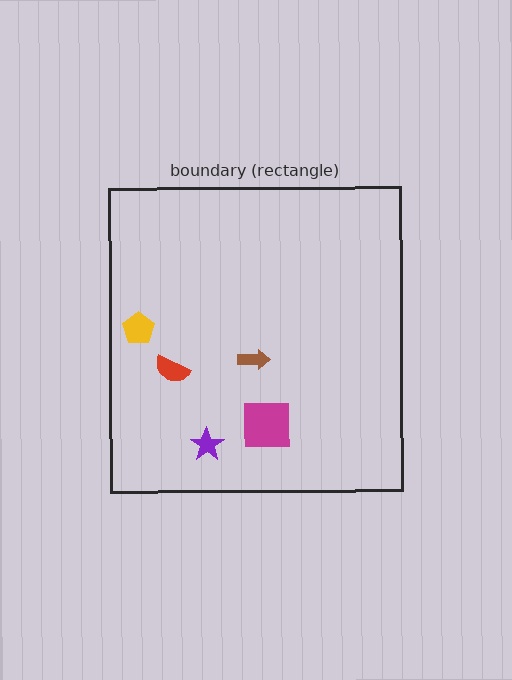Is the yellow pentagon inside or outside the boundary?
Inside.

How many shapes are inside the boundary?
5 inside, 0 outside.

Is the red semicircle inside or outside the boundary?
Inside.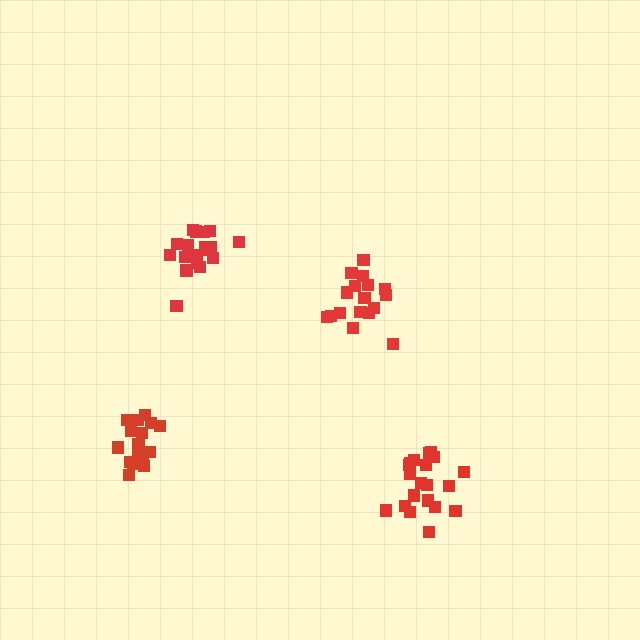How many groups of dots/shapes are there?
There are 4 groups.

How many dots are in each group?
Group 1: 18 dots, Group 2: 18 dots, Group 3: 20 dots, Group 4: 17 dots (73 total).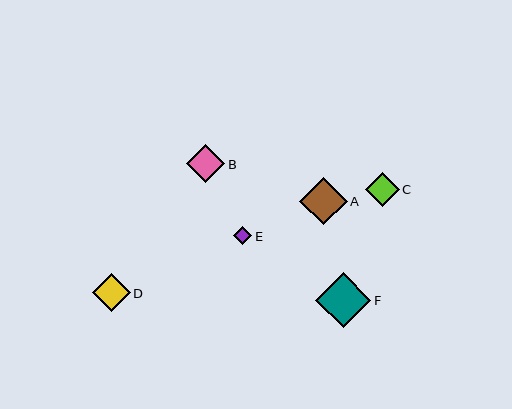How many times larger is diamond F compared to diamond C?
Diamond F is approximately 1.6 times the size of diamond C.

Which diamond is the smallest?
Diamond E is the smallest with a size of approximately 19 pixels.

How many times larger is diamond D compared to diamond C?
Diamond D is approximately 1.1 times the size of diamond C.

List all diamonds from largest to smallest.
From largest to smallest: F, A, B, D, C, E.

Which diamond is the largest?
Diamond F is the largest with a size of approximately 55 pixels.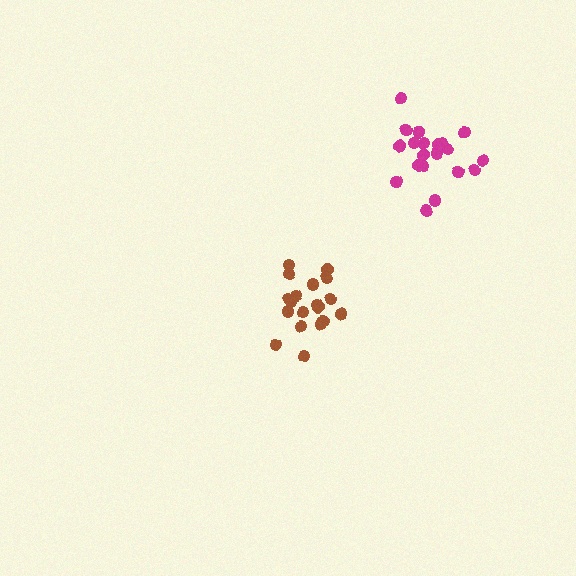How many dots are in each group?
Group 1: 20 dots, Group 2: 19 dots (39 total).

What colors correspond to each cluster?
The clusters are colored: magenta, brown.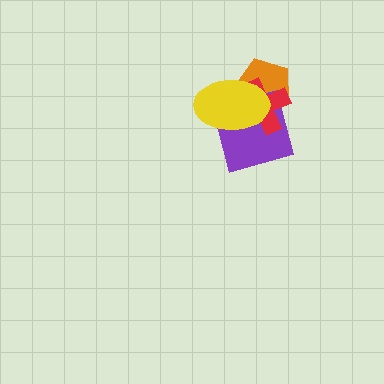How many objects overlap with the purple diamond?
3 objects overlap with the purple diamond.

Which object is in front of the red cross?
The yellow ellipse is in front of the red cross.